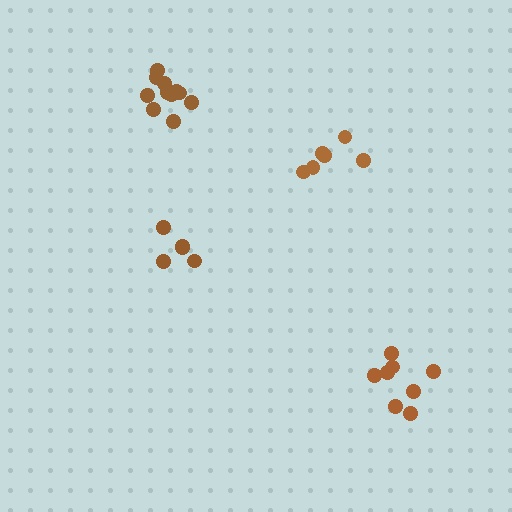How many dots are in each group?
Group 1: 11 dots, Group 2: 6 dots, Group 3: 5 dots, Group 4: 8 dots (30 total).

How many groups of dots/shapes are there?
There are 4 groups.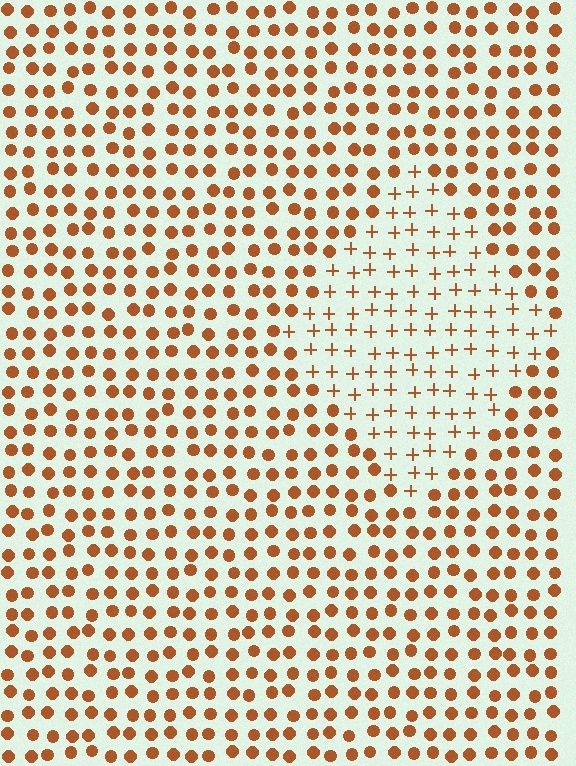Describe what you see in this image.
The image is filled with small brown elements arranged in a uniform grid. A diamond-shaped region contains plus signs, while the surrounding area contains circles. The boundary is defined purely by the change in element shape.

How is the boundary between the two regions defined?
The boundary is defined by a change in element shape: plus signs inside vs. circles outside. All elements share the same color and spacing.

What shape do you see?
I see a diamond.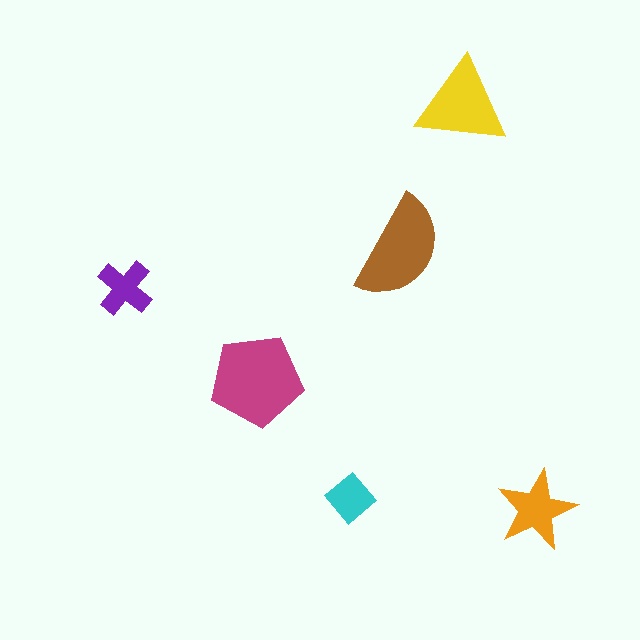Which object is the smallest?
The cyan diamond.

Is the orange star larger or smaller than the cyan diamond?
Larger.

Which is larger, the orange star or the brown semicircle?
The brown semicircle.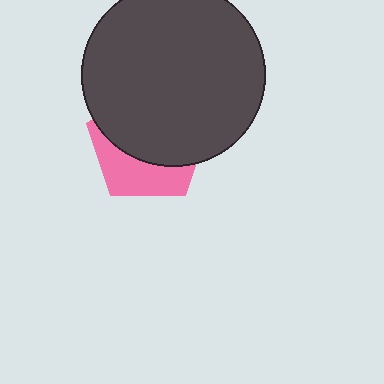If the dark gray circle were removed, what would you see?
You would see the complete pink pentagon.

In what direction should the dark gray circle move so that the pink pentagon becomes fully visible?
The dark gray circle should move up. That is the shortest direction to clear the overlap and leave the pink pentagon fully visible.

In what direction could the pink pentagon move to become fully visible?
The pink pentagon could move down. That would shift it out from behind the dark gray circle entirely.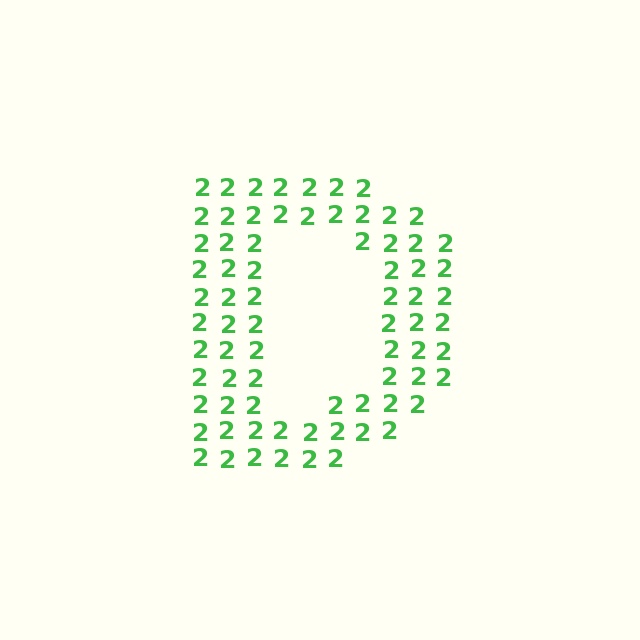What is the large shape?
The large shape is the letter D.